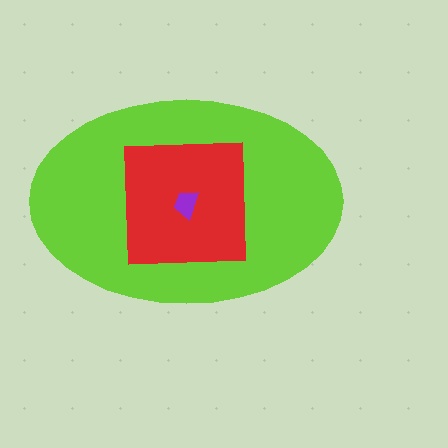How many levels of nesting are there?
3.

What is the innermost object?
The purple trapezoid.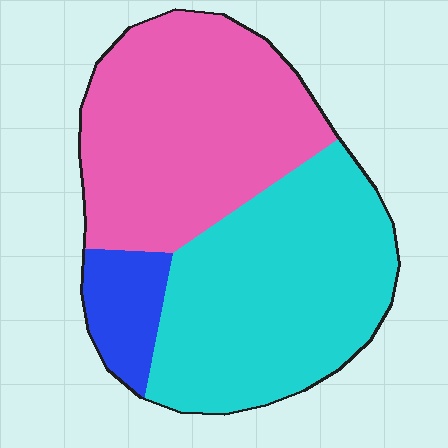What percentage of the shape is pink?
Pink covers 44% of the shape.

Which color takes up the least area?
Blue, at roughly 10%.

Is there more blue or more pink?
Pink.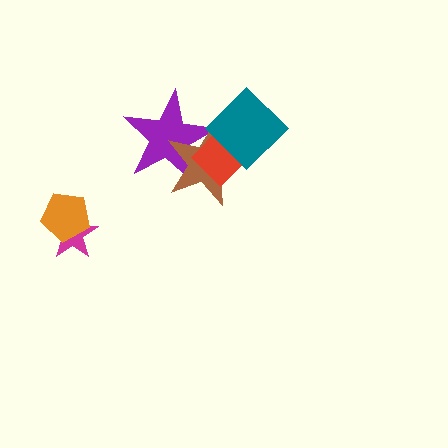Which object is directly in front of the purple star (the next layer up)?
The brown star is directly in front of the purple star.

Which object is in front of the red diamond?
The teal diamond is in front of the red diamond.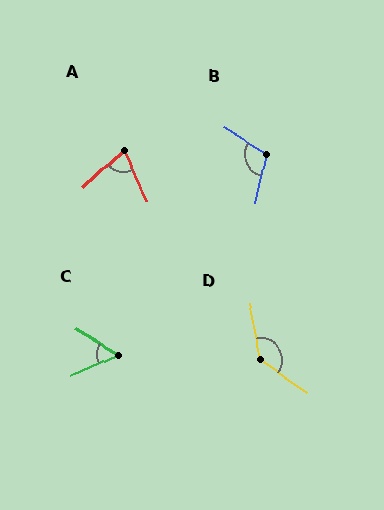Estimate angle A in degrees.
Approximately 72 degrees.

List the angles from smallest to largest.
C (55°), A (72°), B (110°), D (137°).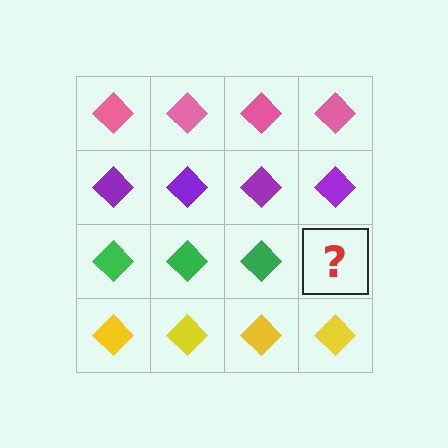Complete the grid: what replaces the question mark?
The question mark should be replaced with a green diamond.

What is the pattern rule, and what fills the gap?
The rule is that each row has a consistent color. The gap should be filled with a green diamond.